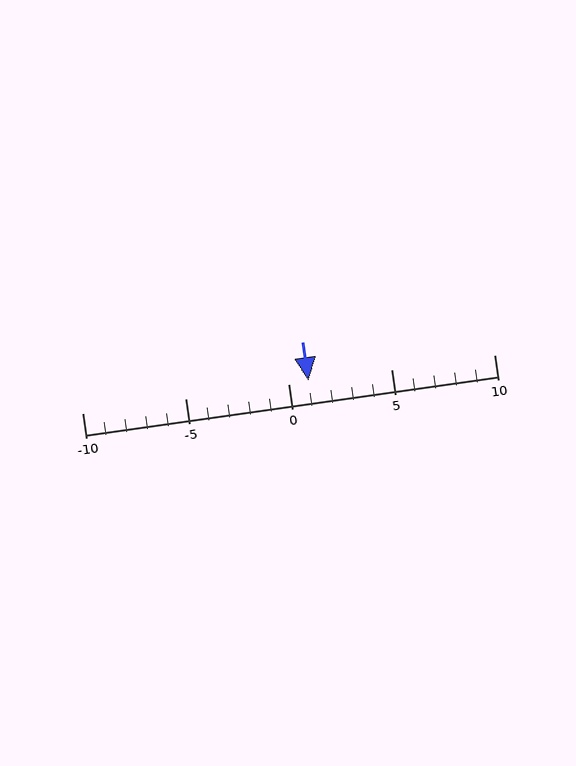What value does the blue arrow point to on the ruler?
The blue arrow points to approximately 1.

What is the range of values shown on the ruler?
The ruler shows values from -10 to 10.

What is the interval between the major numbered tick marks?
The major tick marks are spaced 5 units apart.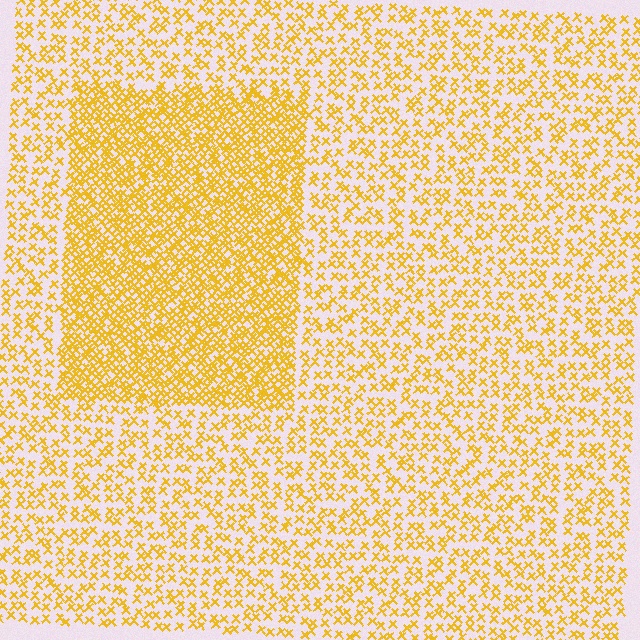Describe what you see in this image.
The image contains small yellow elements arranged at two different densities. A rectangle-shaped region is visible where the elements are more densely packed than the surrounding area.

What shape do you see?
I see a rectangle.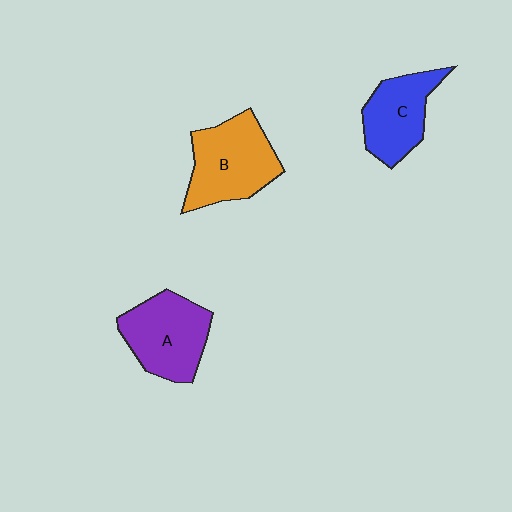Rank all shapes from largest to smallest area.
From largest to smallest: B (orange), A (purple), C (blue).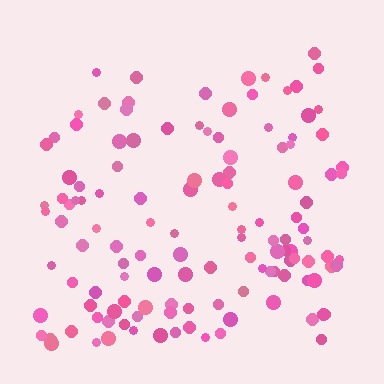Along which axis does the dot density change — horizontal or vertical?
Vertical.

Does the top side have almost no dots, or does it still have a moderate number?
Still a moderate number, just noticeably fewer than the bottom.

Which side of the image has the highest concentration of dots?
The bottom.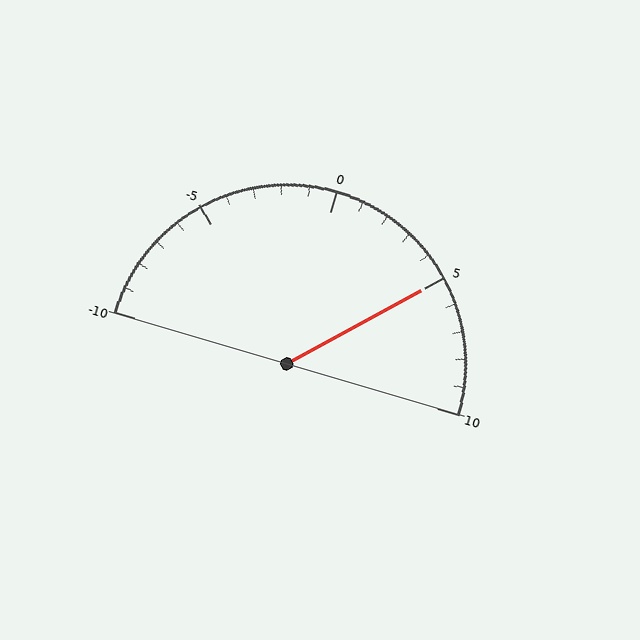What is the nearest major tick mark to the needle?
The nearest major tick mark is 5.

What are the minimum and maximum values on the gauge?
The gauge ranges from -10 to 10.